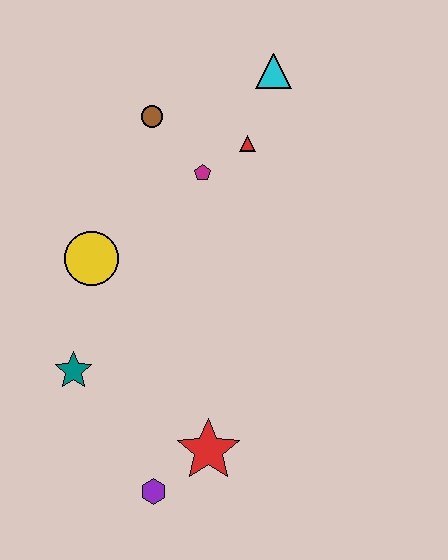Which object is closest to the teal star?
The yellow circle is closest to the teal star.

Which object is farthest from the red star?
The cyan triangle is farthest from the red star.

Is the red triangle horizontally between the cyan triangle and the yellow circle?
Yes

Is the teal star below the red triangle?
Yes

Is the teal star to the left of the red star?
Yes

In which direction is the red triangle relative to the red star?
The red triangle is above the red star.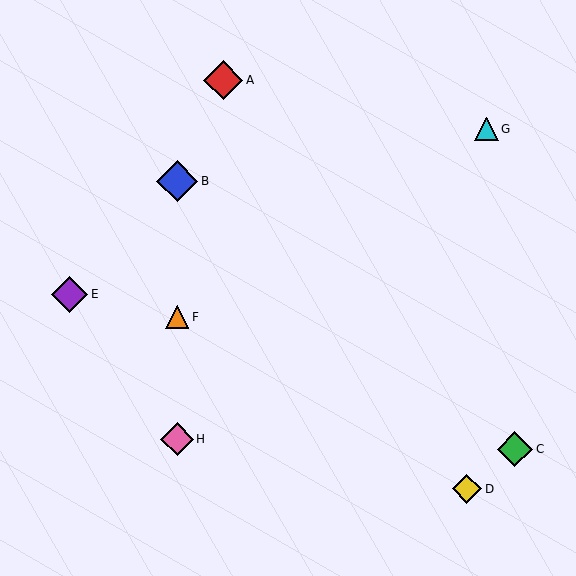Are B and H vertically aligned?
Yes, both are at x≈177.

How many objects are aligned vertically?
3 objects (B, F, H) are aligned vertically.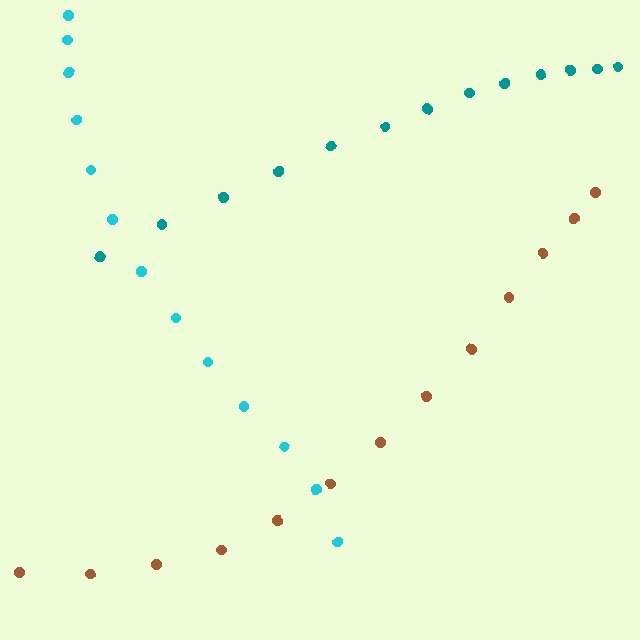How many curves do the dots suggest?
There are 3 distinct paths.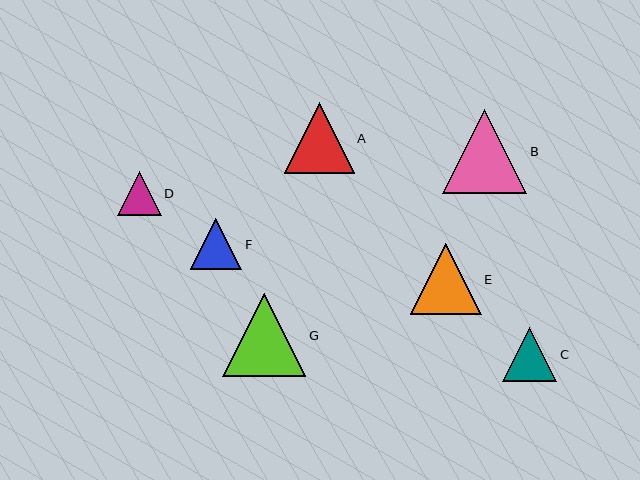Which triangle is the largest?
Triangle B is the largest with a size of approximately 84 pixels.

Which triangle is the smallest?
Triangle D is the smallest with a size of approximately 44 pixels.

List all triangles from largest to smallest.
From largest to smallest: B, G, E, A, C, F, D.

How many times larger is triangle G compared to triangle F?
Triangle G is approximately 1.6 times the size of triangle F.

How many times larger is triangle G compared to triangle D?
Triangle G is approximately 1.9 times the size of triangle D.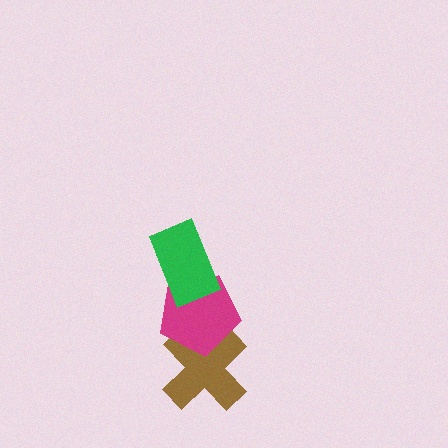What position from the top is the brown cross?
The brown cross is 3rd from the top.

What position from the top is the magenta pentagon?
The magenta pentagon is 2nd from the top.